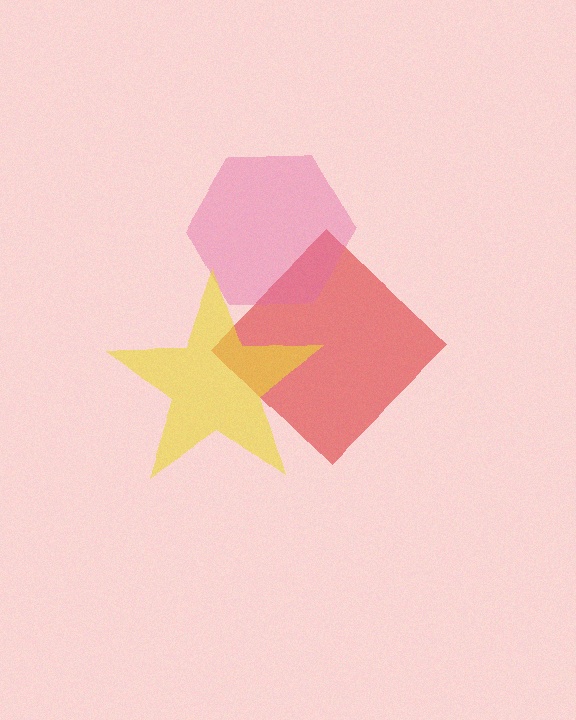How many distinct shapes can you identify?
There are 3 distinct shapes: a red diamond, a pink hexagon, a yellow star.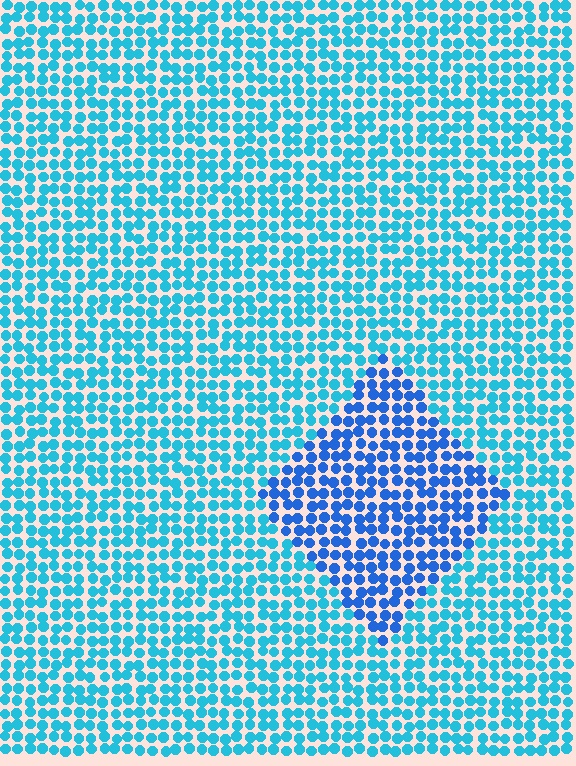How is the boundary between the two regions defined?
The boundary is defined purely by a slight shift in hue (about 29 degrees). Spacing, size, and orientation are identical on both sides.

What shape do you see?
I see a diamond.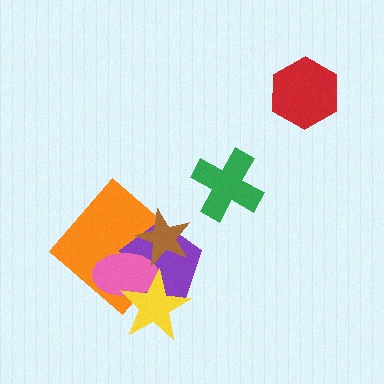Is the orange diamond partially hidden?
Yes, it is partially covered by another shape.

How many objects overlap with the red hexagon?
0 objects overlap with the red hexagon.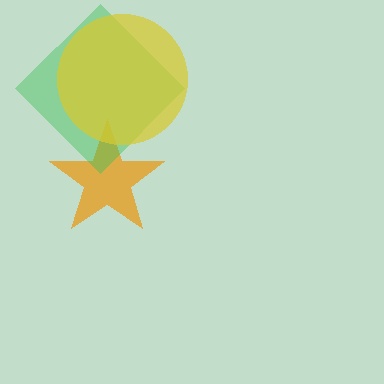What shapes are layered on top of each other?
The layered shapes are: an orange star, a green diamond, a yellow circle.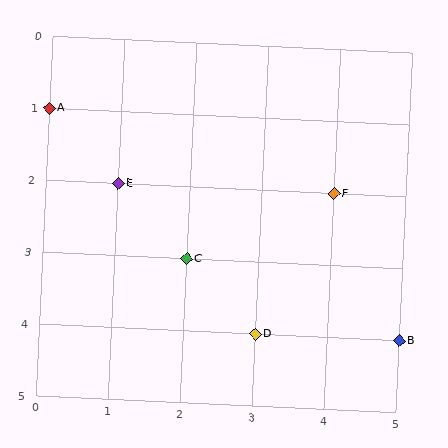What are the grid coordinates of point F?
Point F is at grid coordinates (4, 2).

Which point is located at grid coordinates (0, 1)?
Point A is at (0, 1).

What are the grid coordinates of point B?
Point B is at grid coordinates (5, 4).